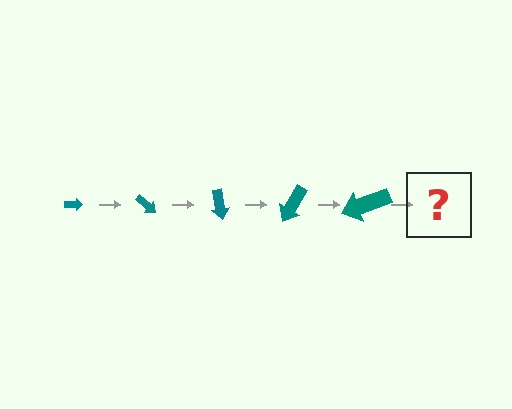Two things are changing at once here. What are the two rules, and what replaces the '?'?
The two rules are that the arrow grows larger each step and it rotates 40 degrees each step. The '?' should be an arrow, larger than the previous one and rotated 200 degrees from the start.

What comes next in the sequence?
The next element should be an arrow, larger than the previous one and rotated 200 degrees from the start.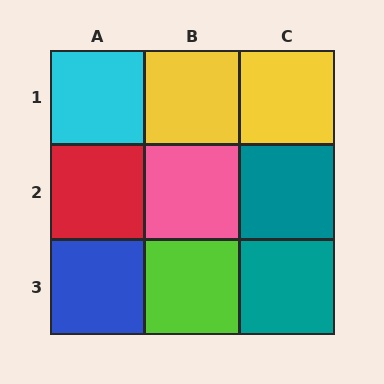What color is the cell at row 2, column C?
Teal.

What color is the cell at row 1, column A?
Cyan.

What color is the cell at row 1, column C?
Yellow.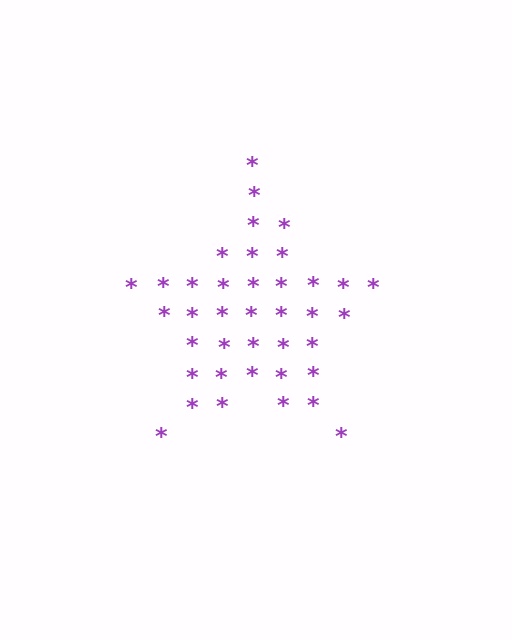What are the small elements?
The small elements are asterisks.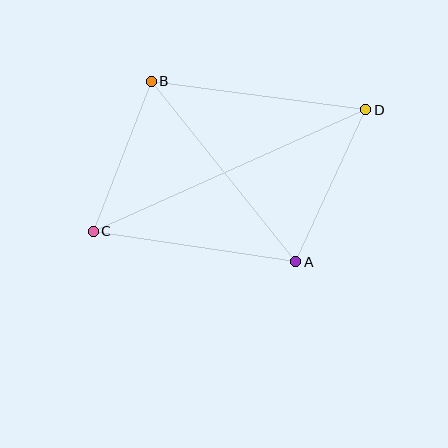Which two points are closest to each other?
Points B and C are closest to each other.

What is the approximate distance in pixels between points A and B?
The distance between A and B is approximately 231 pixels.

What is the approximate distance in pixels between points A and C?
The distance between A and C is approximately 205 pixels.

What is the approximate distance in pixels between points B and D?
The distance between B and D is approximately 216 pixels.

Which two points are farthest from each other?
Points C and D are farthest from each other.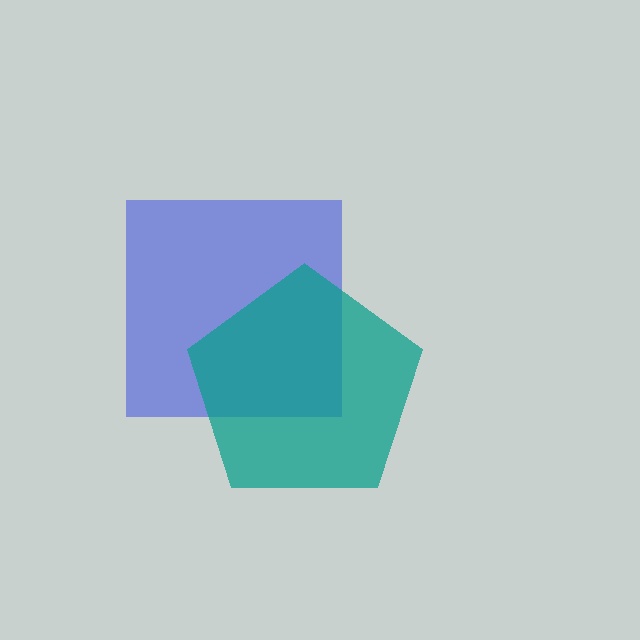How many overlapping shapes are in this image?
There are 2 overlapping shapes in the image.